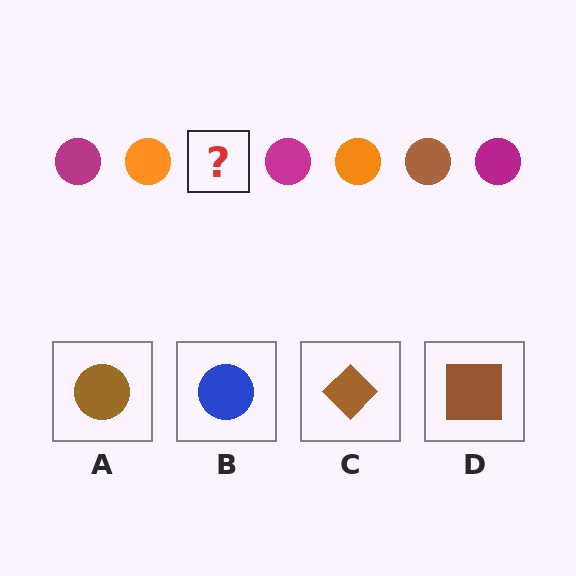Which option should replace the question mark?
Option A.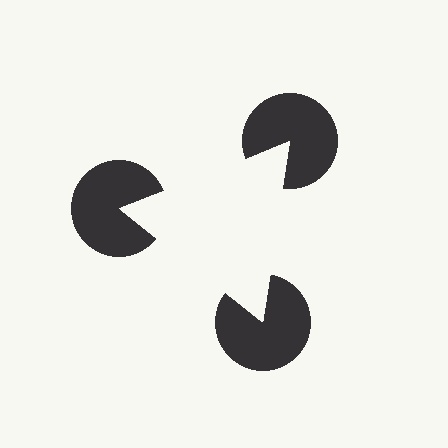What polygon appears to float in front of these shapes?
An illusory triangle — its edges are inferred from the aligned wedge cuts in the pac-man discs, not physically drawn.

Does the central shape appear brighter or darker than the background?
It typically appears slightly brighter than the background, even though no actual brightness change is drawn.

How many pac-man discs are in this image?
There are 3 — one at each vertex of the illusory triangle.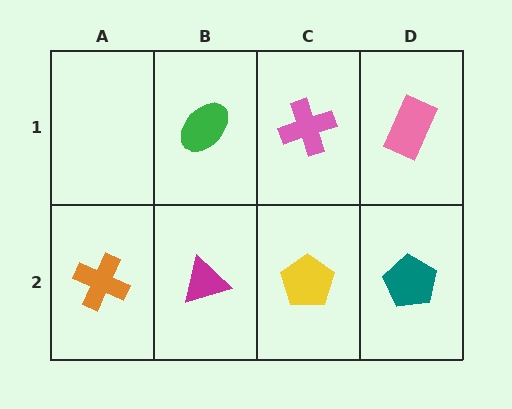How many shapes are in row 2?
4 shapes.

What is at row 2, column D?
A teal pentagon.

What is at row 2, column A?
An orange cross.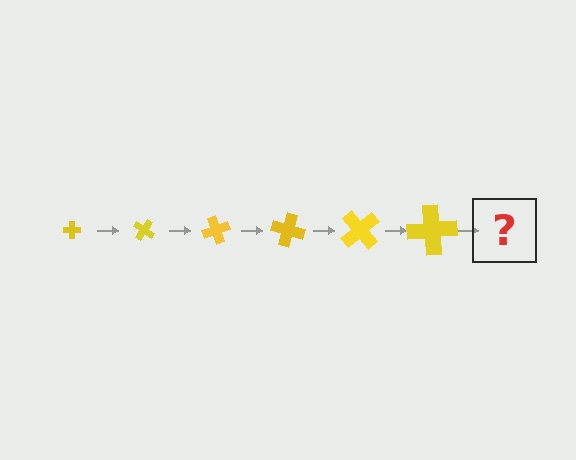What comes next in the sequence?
The next element should be a cross, larger than the previous one and rotated 210 degrees from the start.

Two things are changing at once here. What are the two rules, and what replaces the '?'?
The two rules are that the cross grows larger each step and it rotates 35 degrees each step. The '?' should be a cross, larger than the previous one and rotated 210 degrees from the start.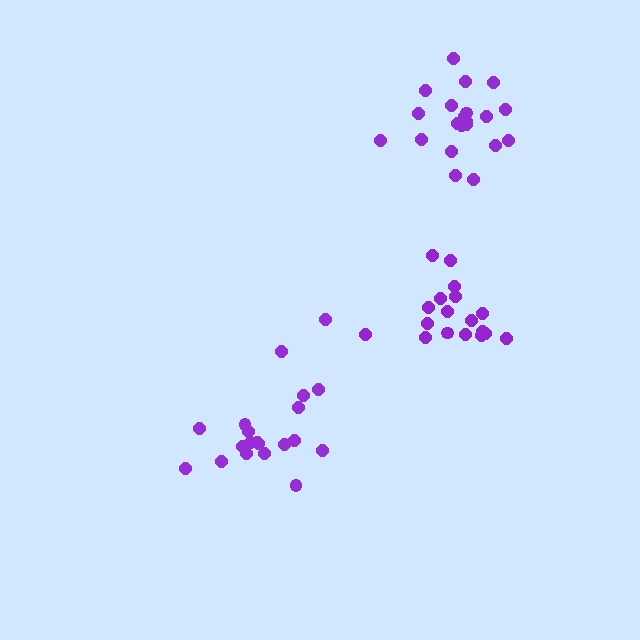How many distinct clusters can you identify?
There are 3 distinct clusters.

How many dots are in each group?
Group 1: 20 dots, Group 2: 21 dots, Group 3: 18 dots (59 total).